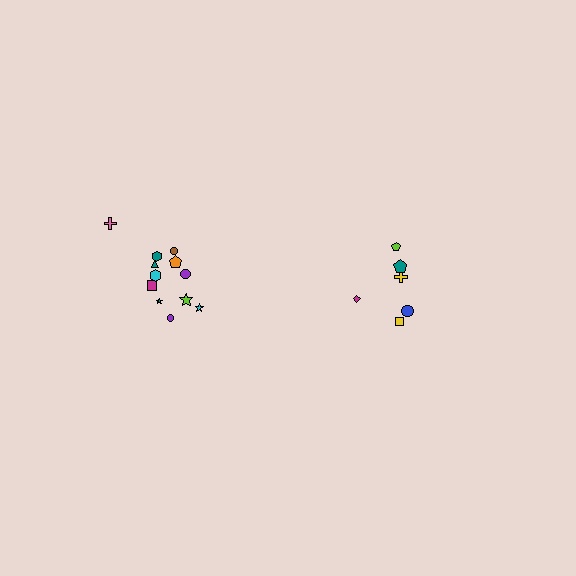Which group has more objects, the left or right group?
The left group.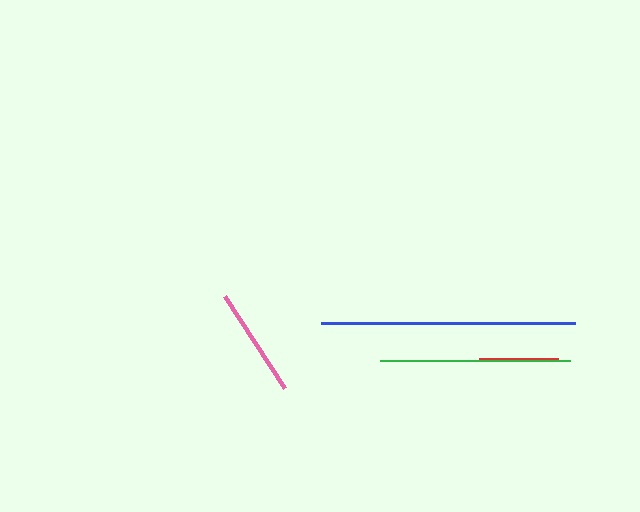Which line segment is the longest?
The blue line is the longest at approximately 254 pixels.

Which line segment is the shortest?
The red line is the shortest at approximately 80 pixels.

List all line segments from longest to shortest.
From longest to shortest: blue, green, pink, red.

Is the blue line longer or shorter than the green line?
The blue line is longer than the green line.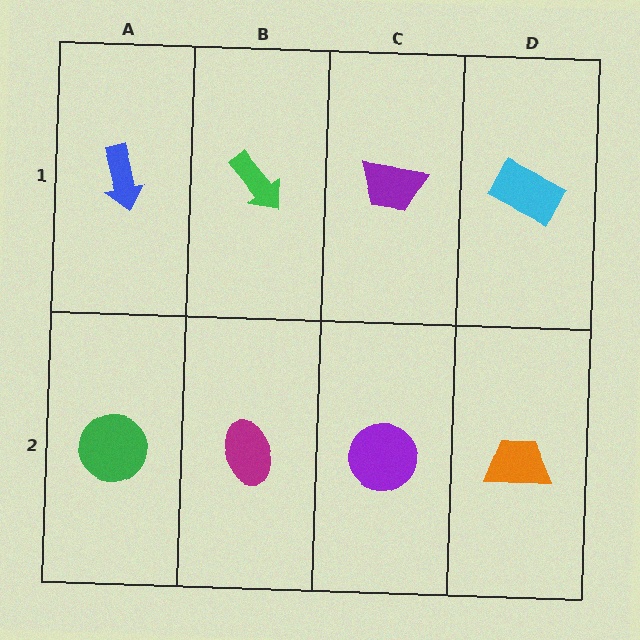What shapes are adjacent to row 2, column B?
A green arrow (row 1, column B), a green circle (row 2, column A), a purple circle (row 2, column C).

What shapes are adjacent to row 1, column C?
A purple circle (row 2, column C), a green arrow (row 1, column B), a cyan rectangle (row 1, column D).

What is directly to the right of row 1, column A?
A green arrow.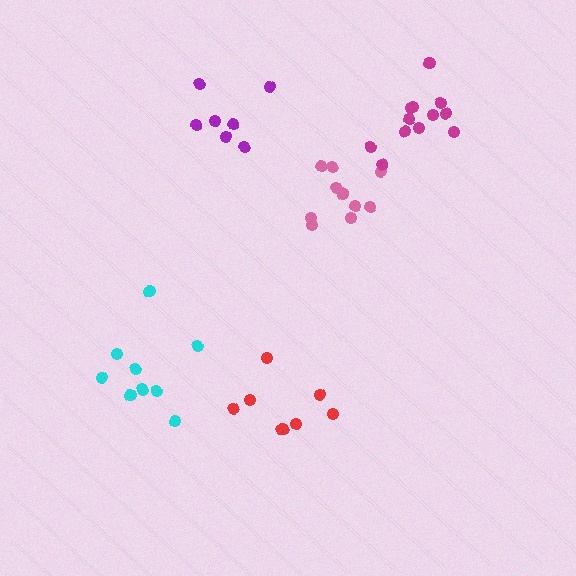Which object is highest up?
The purple cluster is topmost.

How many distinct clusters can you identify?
There are 5 distinct clusters.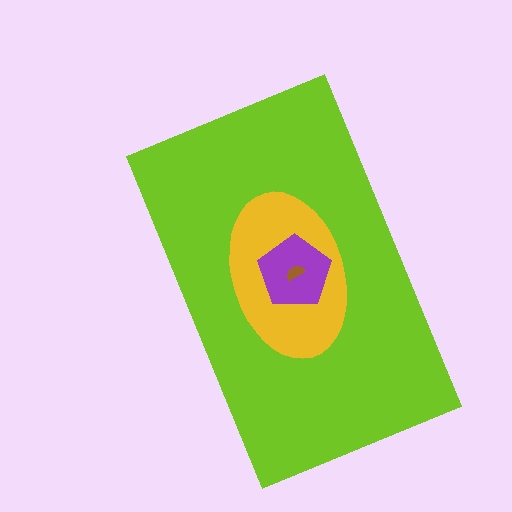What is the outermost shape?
The lime rectangle.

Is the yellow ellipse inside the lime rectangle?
Yes.